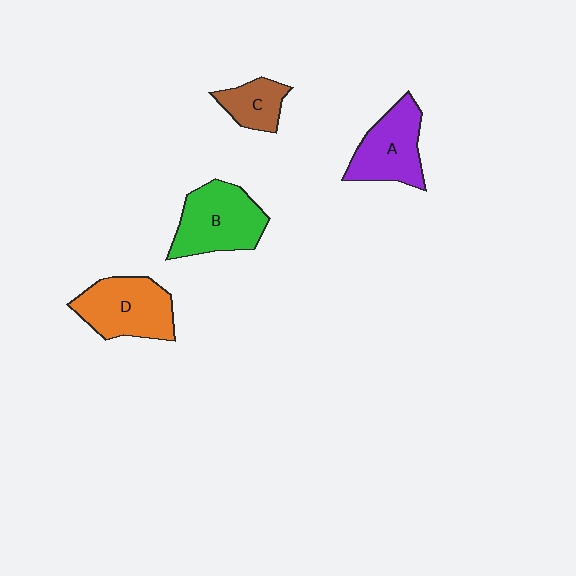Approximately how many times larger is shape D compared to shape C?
Approximately 1.9 times.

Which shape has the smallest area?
Shape C (brown).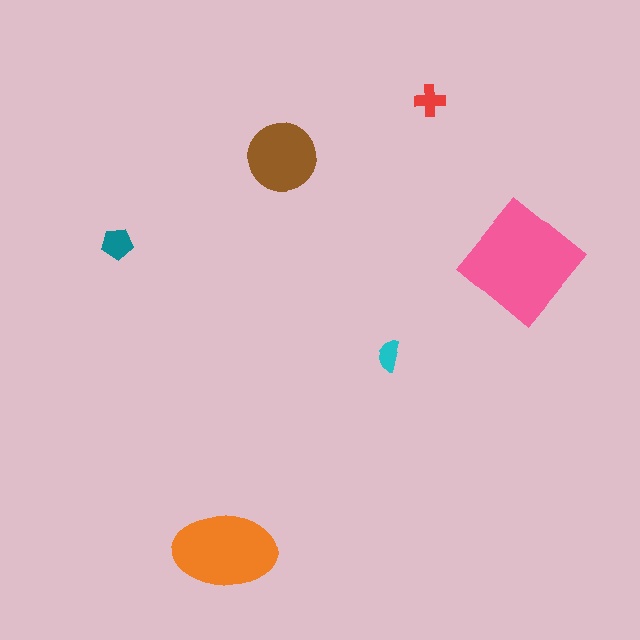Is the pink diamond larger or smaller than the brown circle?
Larger.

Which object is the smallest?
The cyan semicircle.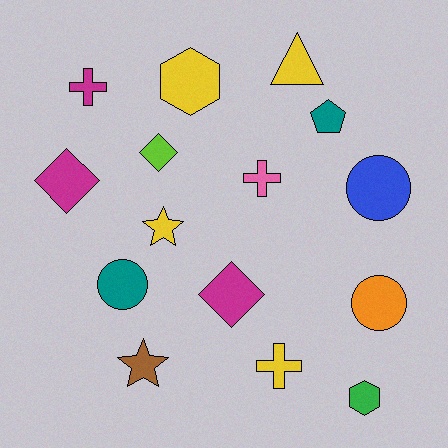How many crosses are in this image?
There are 3 crosses.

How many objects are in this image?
There are 15 objects.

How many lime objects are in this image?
There is 1 lime object.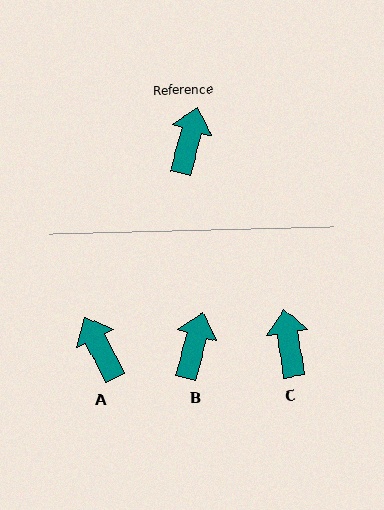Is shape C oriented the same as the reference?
No, it is off by about 24 degrees.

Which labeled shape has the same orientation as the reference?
B.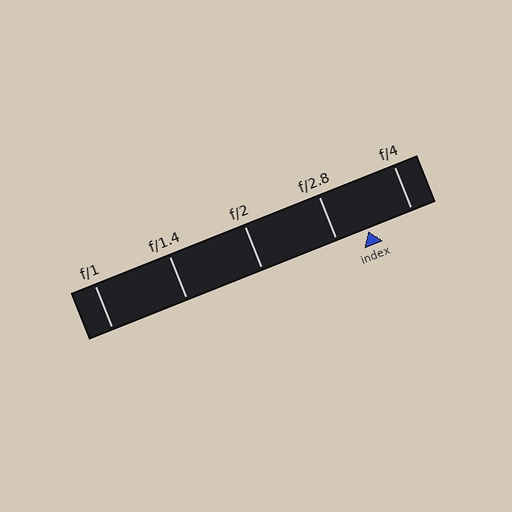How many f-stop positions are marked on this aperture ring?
There are 5 f-stop positions marked.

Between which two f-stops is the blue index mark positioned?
The index mark is between f/2.8 and f/4.